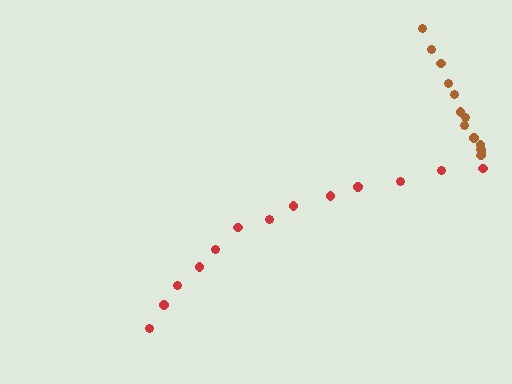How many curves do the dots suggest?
There are 2 distinct paths.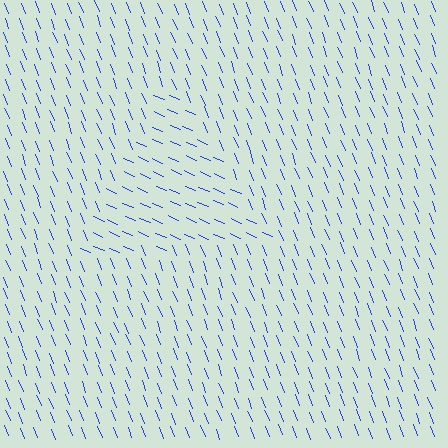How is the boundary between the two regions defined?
The boundary is defined purely by a change in line orientation (approximately 45 degrees difference). All lines are the same color and thickness.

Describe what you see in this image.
The image is filled with small blue line segments. A triangle region in the image has lines oriented differently from the surrounding lines, creating a visible texture boundary.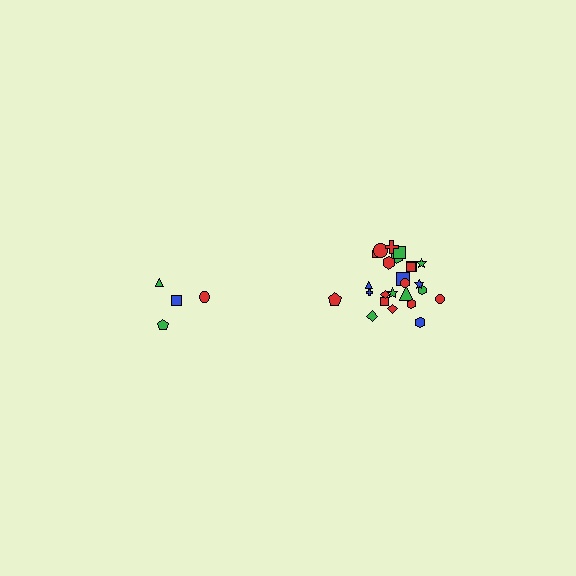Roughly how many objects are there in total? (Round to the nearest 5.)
Roughly 30 objects in total.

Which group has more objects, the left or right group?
The right group.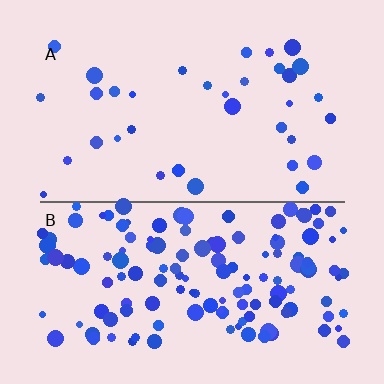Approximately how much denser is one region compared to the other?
Approximately 3.9× — region B over region A.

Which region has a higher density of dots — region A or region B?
B (the bottom).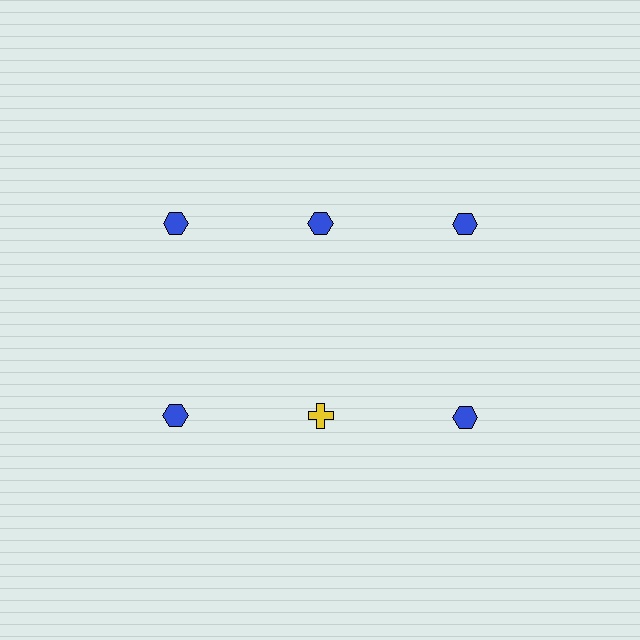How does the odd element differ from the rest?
It differs in both color (yellow instead of blue) and shape (cross instead of hexagon).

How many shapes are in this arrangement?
There are 6 shapes arranged in a grid pattern.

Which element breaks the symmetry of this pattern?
The yellow cross in the second row, second from left column breaks the symmetry. All other shapes are blue hexagons.